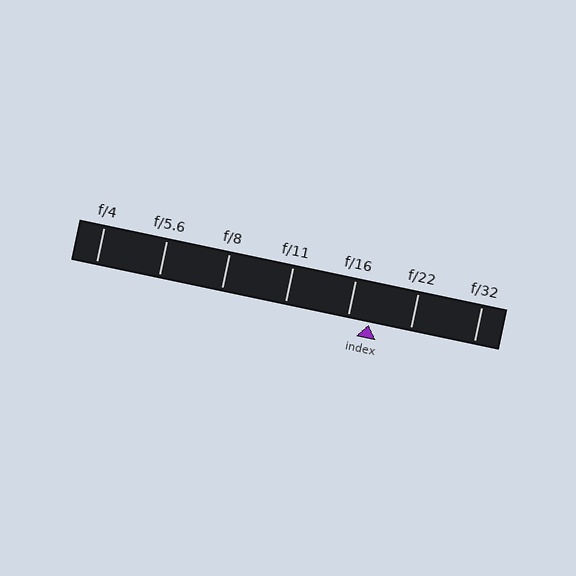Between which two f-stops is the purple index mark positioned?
The index mark is between f/16 and f/22.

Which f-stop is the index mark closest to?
The index mark is closest to f/16.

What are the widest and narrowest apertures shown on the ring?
The widest aperture shown is f/4 and the narrowest is f/32.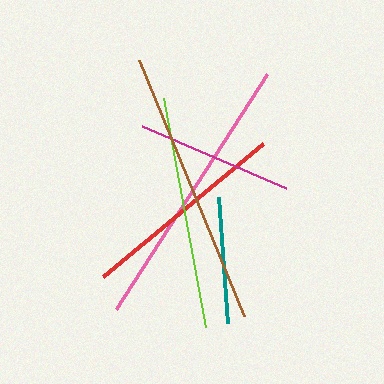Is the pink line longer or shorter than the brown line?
The pink line is longer than the brown line.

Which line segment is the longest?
The pink line is the longest at approximately 280 pixels.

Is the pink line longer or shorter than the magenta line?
The pink line is longer than the magenta line.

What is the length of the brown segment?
The brown segment is approximately 277 pixels long.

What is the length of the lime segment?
The lime segment is approximately 234 pixels long.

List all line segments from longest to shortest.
From longest to shortest: pink, brown, lime, red, magenta, teal.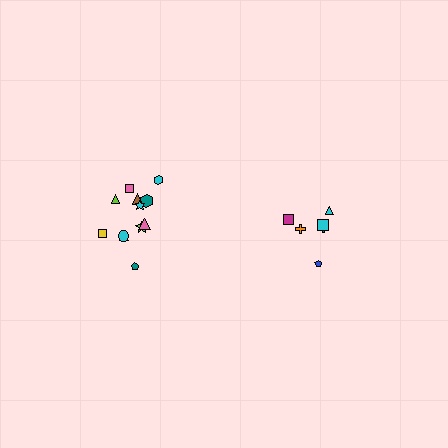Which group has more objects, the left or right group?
The left group.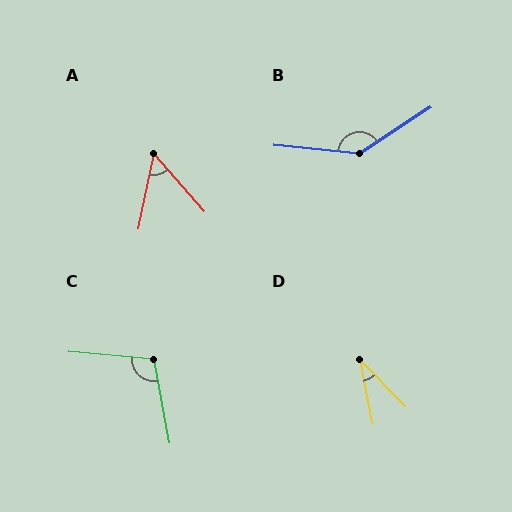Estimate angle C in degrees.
Approximately 106 degrees.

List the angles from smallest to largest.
D (34°), A (53°), C (106°), B (142°).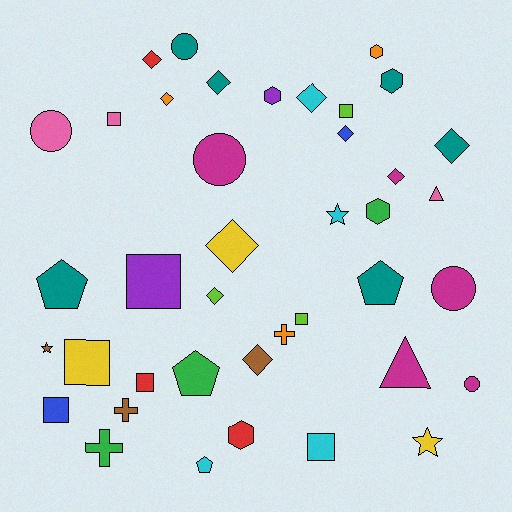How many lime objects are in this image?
There are 3 lime objects.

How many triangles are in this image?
There are 2 triangles.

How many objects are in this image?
There are 40 objects.